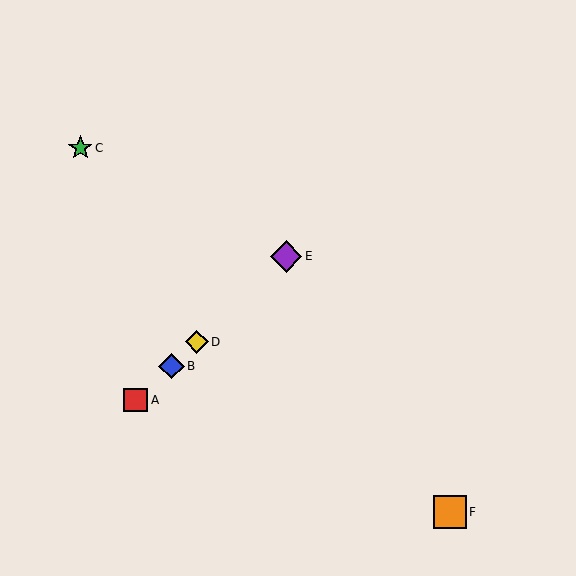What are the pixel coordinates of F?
Object F is at (450, 512).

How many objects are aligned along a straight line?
4 objects (A, B, D, E) are aligned along a straight line.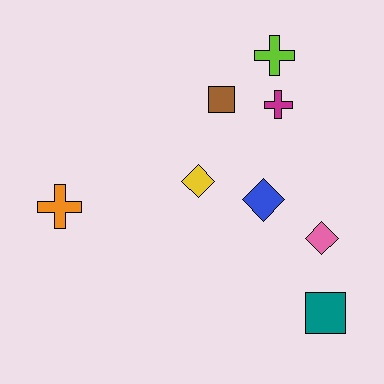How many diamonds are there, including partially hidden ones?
There are 3 diamonds.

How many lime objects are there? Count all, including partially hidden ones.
There is 1 lime object.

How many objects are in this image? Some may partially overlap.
There are 8 objects.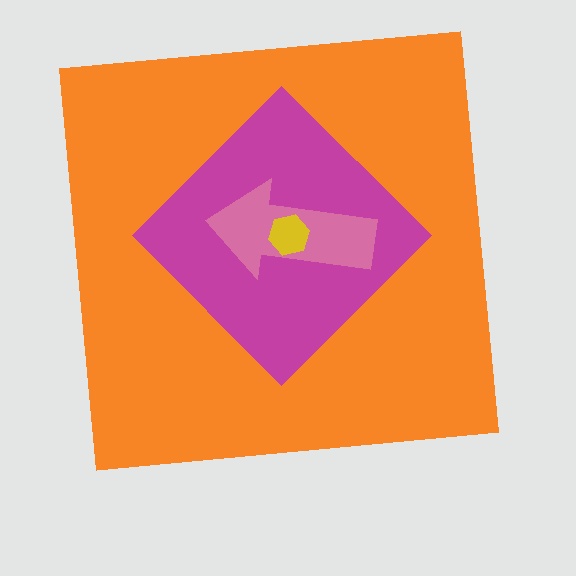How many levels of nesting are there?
4.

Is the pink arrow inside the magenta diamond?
Yes.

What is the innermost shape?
The yellow hexagon.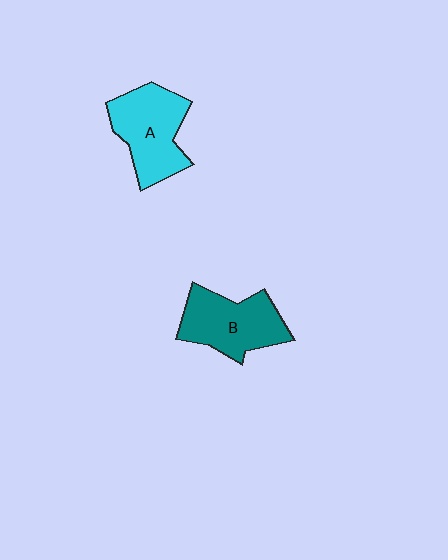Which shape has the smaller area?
Shape B (teal).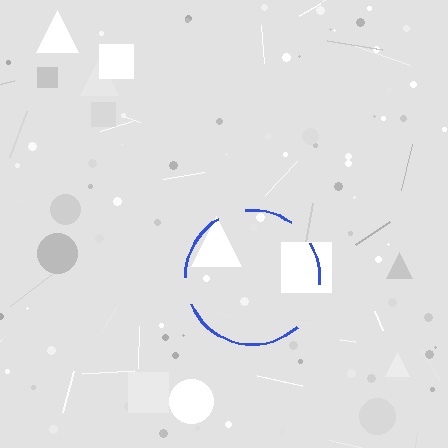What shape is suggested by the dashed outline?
The dashed outline suggests a circle.